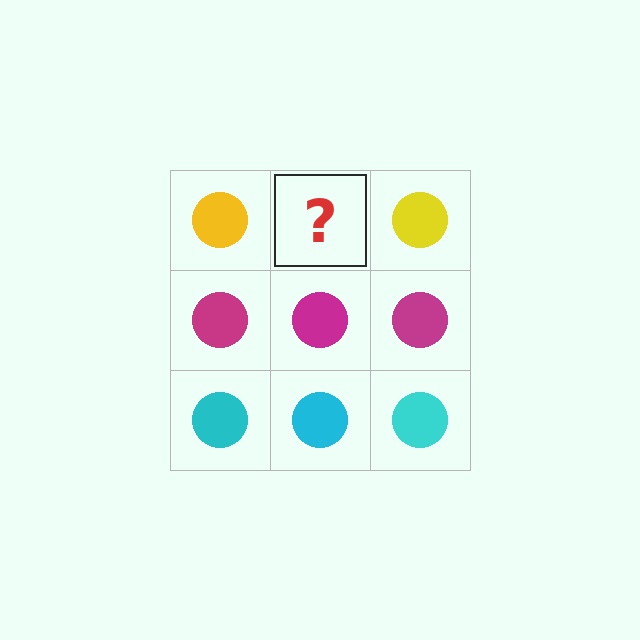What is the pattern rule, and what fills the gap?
The rule is that each row has a consistent color. The gap should be filled with a yellow circle.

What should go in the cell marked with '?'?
The missing cell should contain a yellow circle.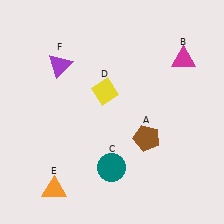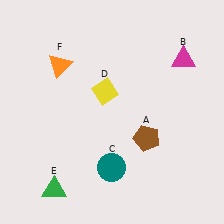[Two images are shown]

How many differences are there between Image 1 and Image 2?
There are 2 differences between the two images.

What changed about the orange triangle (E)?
In Image 1, E is orange. In Image 2, it changed to green.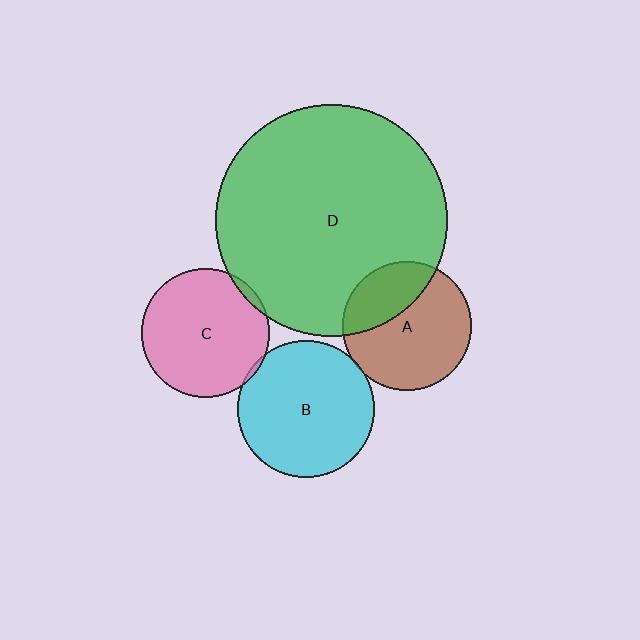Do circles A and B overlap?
Yes.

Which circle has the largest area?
Circle D (green).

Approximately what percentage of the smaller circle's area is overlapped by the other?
Approximately 5%.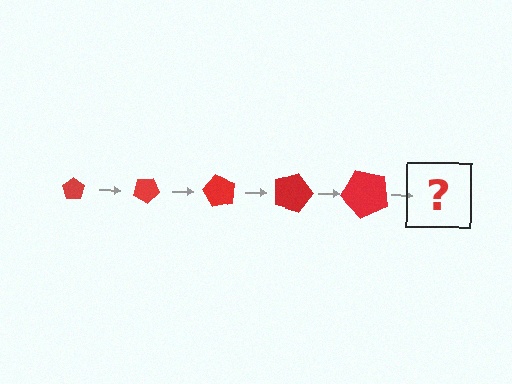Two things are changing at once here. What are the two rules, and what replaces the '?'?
The two rules are that the pentagon grows larger each step and it rotates 30 degrees each step. The '?' should be a pentagon, larger than the previous one and rotated 150 degrees from the start.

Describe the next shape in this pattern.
It should be a pentagon, larger than the previous one and rotated 150 degrees from the start.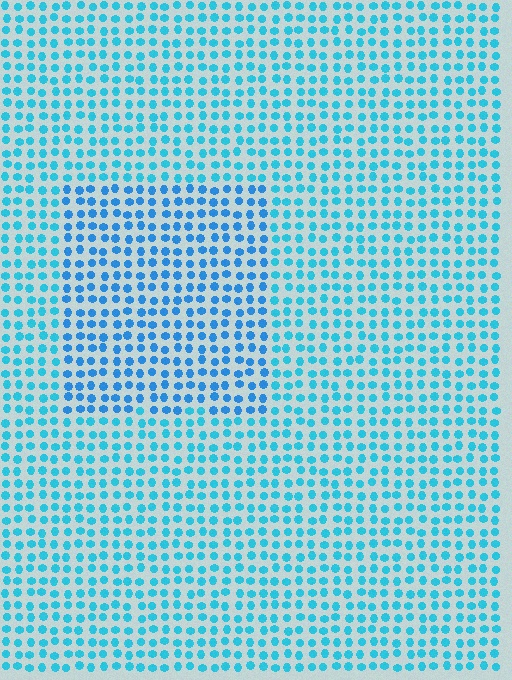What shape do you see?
I see a rectangle.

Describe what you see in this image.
The image is filled with small cyan elements in a uniform arrangement. A rectangle-shaped region is visible where the elements are tinted to a slightly different hue, forming a subtle color boundary.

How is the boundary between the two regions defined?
The boundary is defined purely by a slight shift in hue (about 19 degrees). Spacing, size, and orientation are identical on both sides.